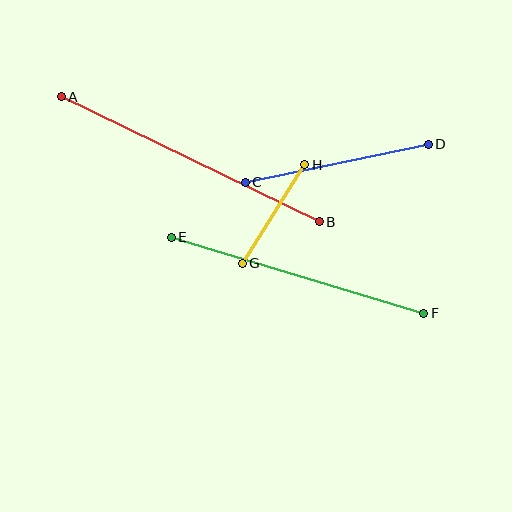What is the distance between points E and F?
The distance is approximately 263 pixels.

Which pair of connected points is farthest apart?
Points A and B are farthest apart.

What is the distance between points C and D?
The distance is approximately 187 pixels.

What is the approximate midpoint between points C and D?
The midpoint is at approximately (337, 163) pixels.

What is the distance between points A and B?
The distance is approximately 287 pixels.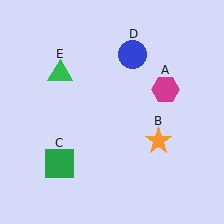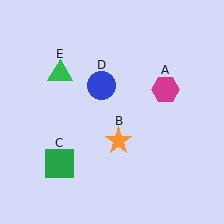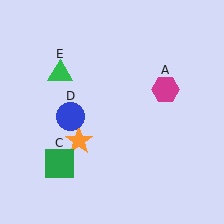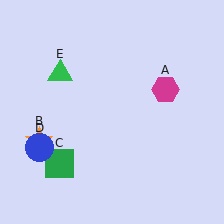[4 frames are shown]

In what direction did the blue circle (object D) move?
The blue circle (object D) moved down and to the left.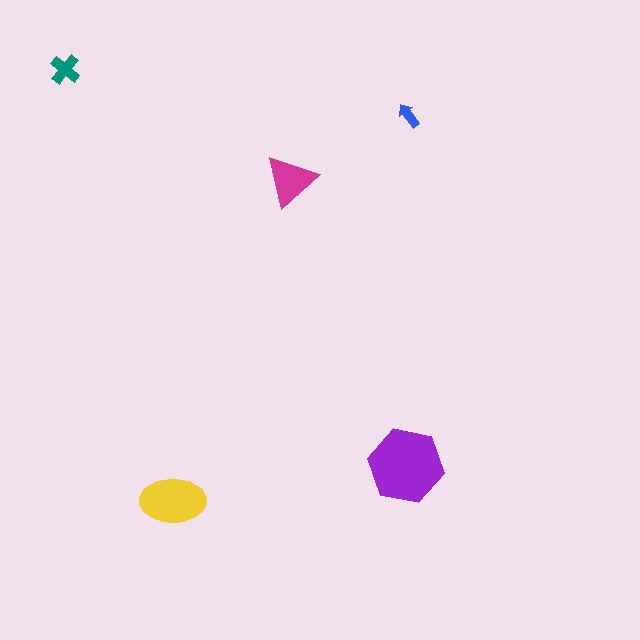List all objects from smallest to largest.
The blue arrow, the teal cross, the magenta triangle, the yellow ellipse, the purple hexagon.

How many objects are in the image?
There are 5 objects in the image.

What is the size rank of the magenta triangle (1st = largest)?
3rd.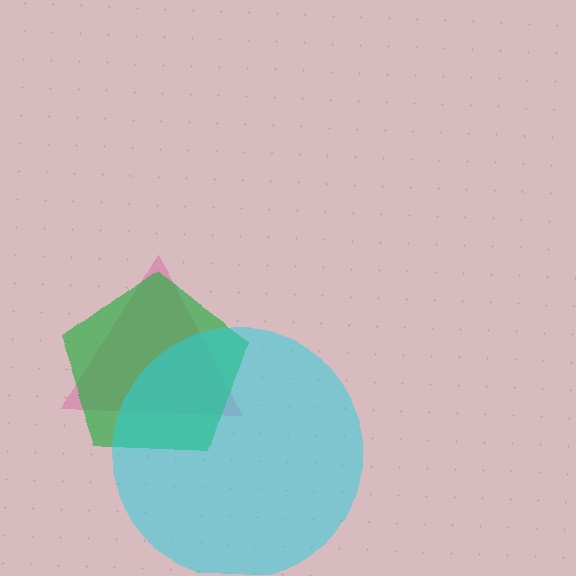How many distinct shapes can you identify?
There are 3 distinct shapes: a pink triangle, a green pentagon, a cyan circle.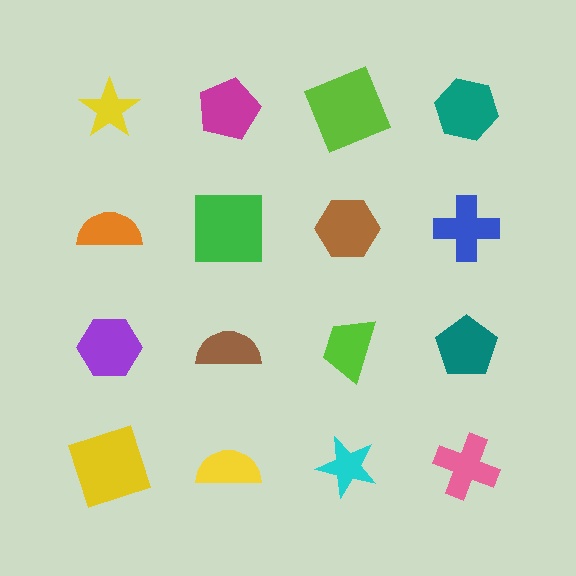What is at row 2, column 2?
A green square.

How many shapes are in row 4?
4 shapes.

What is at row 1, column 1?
A yellow star.